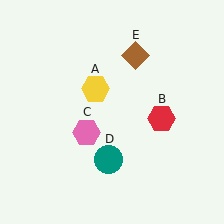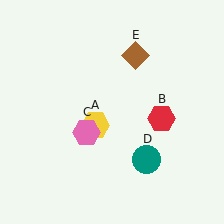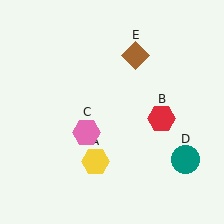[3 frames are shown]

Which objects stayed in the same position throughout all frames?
Red hexagon (object B) and pink hexagon (object C) and brown diamond (object E) remained stationary.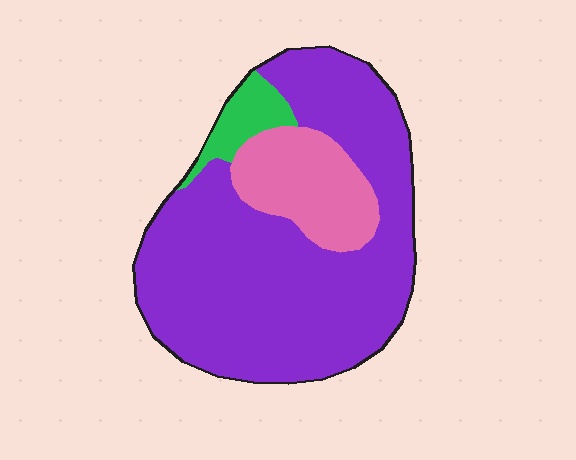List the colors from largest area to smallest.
From largest to smallest: purple, pink, green.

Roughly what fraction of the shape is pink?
Pink covers 18% of the shape.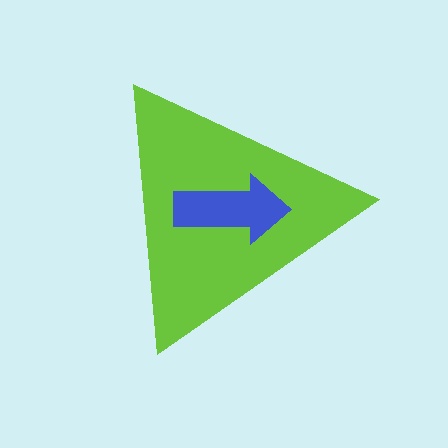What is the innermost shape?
The blue arrow.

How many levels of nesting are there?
2.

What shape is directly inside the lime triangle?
The blue arrow.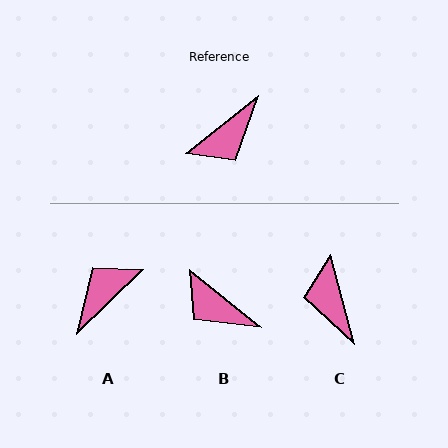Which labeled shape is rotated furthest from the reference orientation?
A, about 174 degrees away.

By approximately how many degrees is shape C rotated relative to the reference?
Approximately 113 degrees clockwise.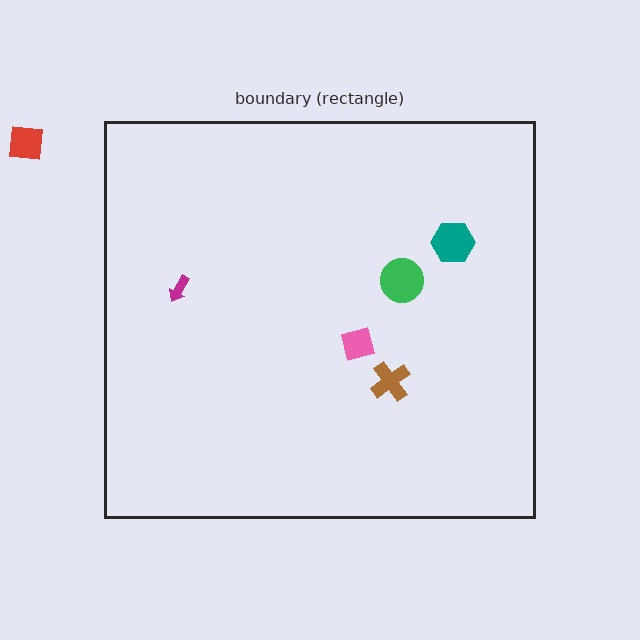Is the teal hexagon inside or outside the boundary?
Inside.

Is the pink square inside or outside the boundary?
Inside.